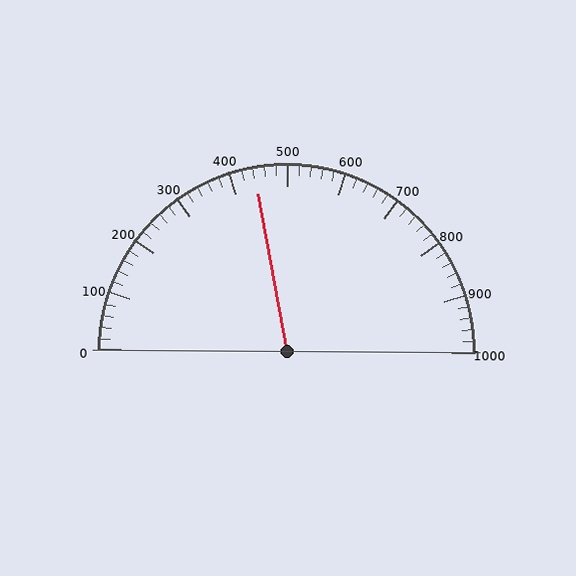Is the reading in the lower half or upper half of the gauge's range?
The reading is in the lower half of the range (0 to 1000).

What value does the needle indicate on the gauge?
The needle indicates approximately 440.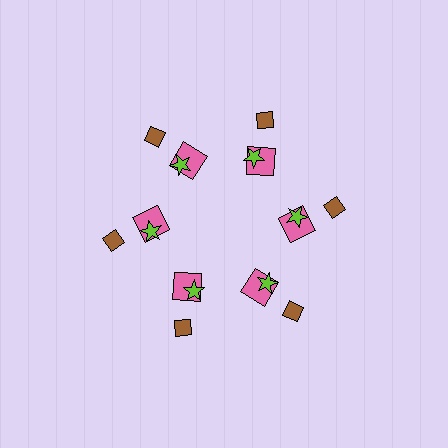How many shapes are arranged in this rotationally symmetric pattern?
There are 18 shapes, arranged in 6 groups of 3.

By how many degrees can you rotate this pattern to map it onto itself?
The pattern maps onto itself every 60 degrees of rotation.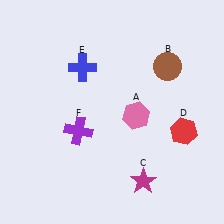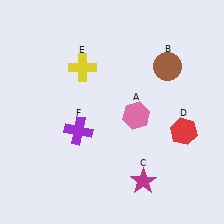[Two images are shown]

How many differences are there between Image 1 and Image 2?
There is 1 difference between the two images.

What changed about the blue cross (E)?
In Image 1, E is blue. In Image 2, it changed to yellow.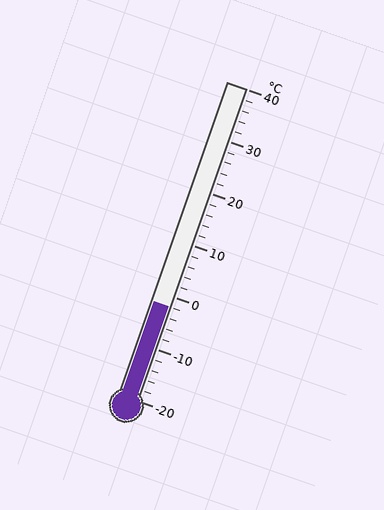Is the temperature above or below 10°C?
The temperature is below 10°C.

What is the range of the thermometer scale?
The thermometer scale ranges from -20°C to 40°C.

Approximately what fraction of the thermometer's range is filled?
The thermometer is filled to approximately 30% of its range.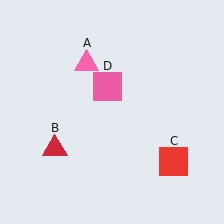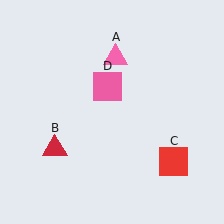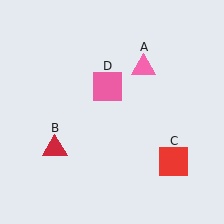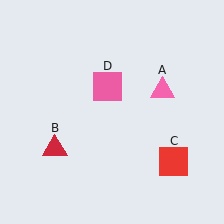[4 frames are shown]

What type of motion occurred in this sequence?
The pink triangle (object A) rotated clockwise around the center of the scene.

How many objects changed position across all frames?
1 object changed position: pink triangle (object A).